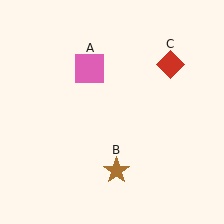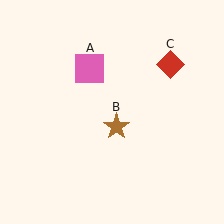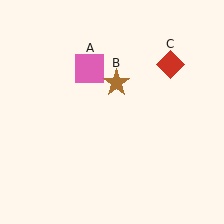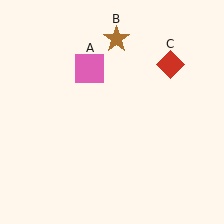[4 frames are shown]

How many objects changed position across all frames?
1 object changed position: brown star (object B).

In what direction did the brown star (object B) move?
The brown star (object B) moved up.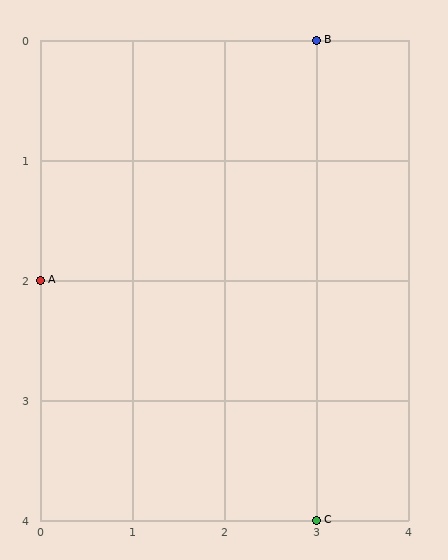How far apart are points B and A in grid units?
Points B and A are 3 columns and 2 rows apart (about 3.6 grid units diagonally).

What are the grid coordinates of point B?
Point B is at grid coordinates (3, 0).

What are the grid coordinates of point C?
Point C is at grid coordinates (3, 4).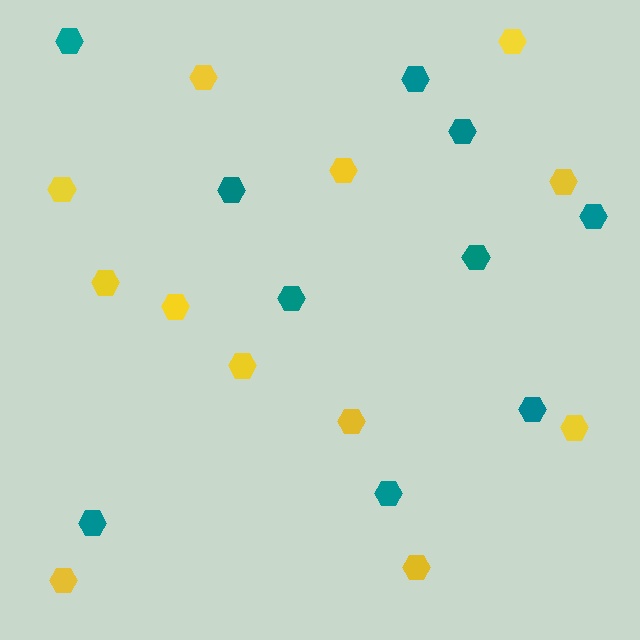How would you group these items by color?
There are 2 groups: one group of yellow hexagons (12) and one group of teal hexagons (10).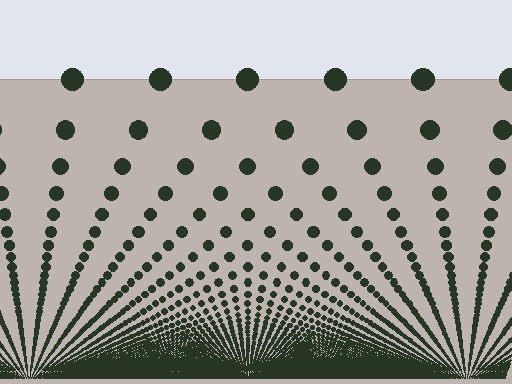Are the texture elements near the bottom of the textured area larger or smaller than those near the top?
Smaller. The gradient is inverted — elements near the bottom are smaller and denser.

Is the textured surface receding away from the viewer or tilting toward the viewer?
The surface appears to tilt toward the viewer. Texture elements get larger and sparser toward the top.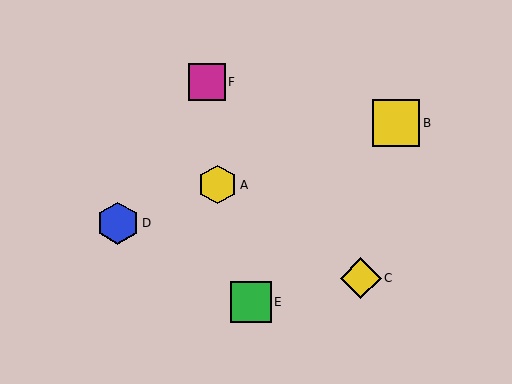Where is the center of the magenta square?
The center of the magenta square is at (207, 82).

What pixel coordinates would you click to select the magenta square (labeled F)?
Click at (207, 82) to select the magenta square F.